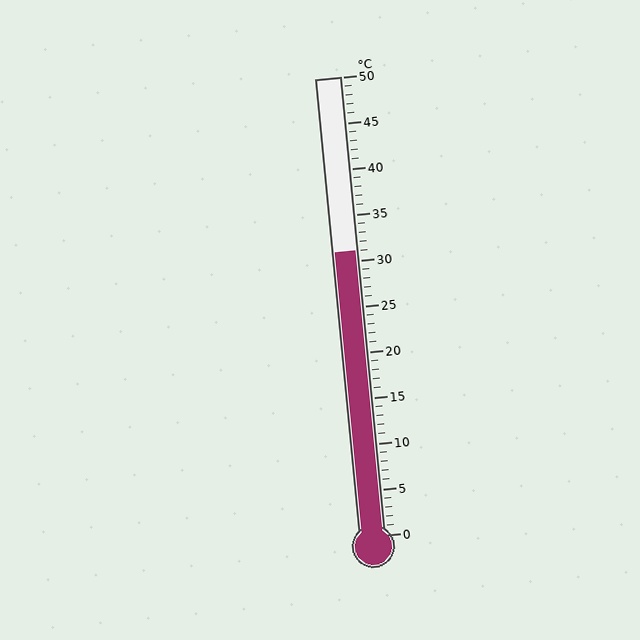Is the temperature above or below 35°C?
The temperature is below 35°C.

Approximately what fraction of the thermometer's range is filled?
The thermometer is filled to approximately 60% of its range.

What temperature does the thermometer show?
The thermometer shows approximately 31°C.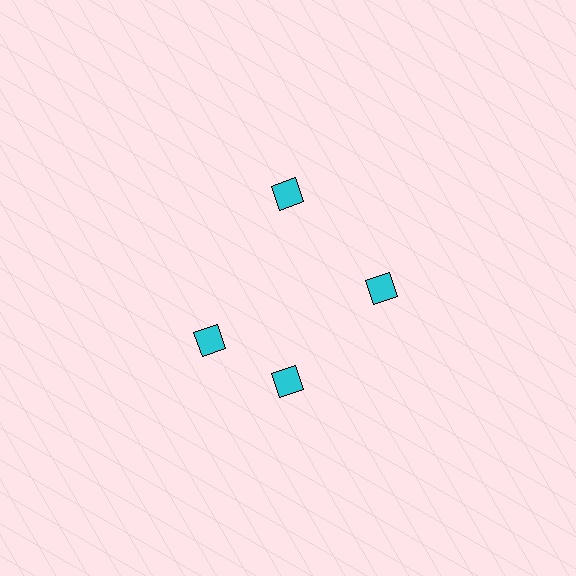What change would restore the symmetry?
The symmetry would be restored by rotating it back into even spacing with its neighbors so that all 4 diamonds sit at equal angles and equal distance from the center.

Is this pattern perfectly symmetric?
No. The 4 cyan diamonds are arranged in a ring, but one element near the 9 o'clock position is rotated out of alignment along the ring, breaking the 4-fold rotational symmetry.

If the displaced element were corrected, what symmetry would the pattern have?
It would have 4-fold rotational symmetry — the pattern would map onto itself every 90 degrees.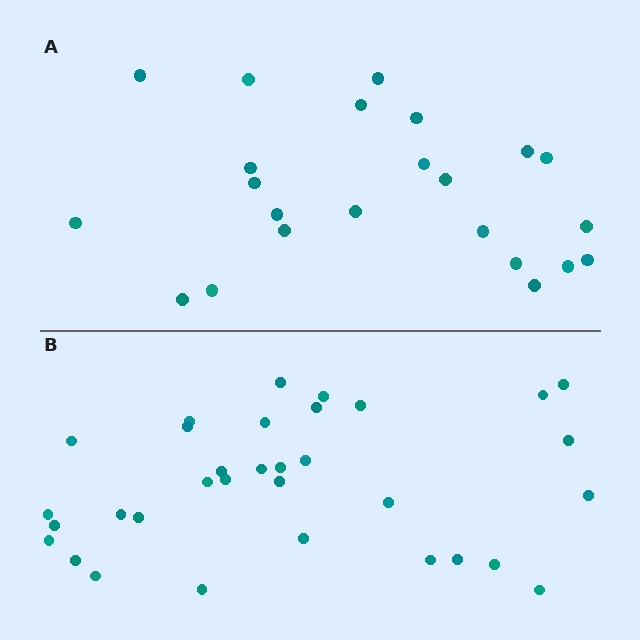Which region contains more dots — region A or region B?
Region B (the bottom region) has more dots.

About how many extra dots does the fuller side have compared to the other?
Region B has roughly 10 or so more dots than region A.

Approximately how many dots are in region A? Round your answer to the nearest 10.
About 20 dots. (The exact count is 23, which rounds to 20.)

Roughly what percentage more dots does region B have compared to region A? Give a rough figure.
About 45% more.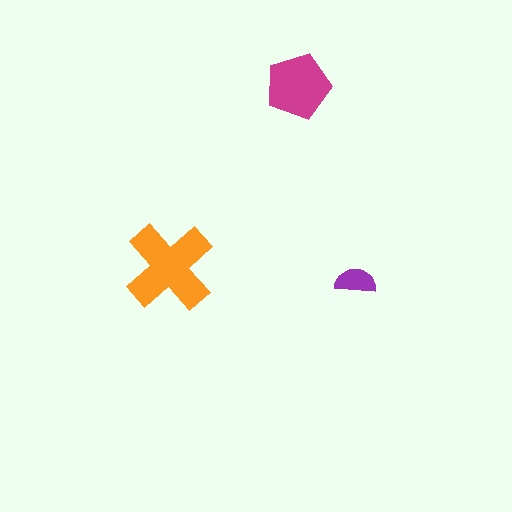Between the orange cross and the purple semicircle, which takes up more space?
The orange cross.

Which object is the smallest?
The purple semicircle.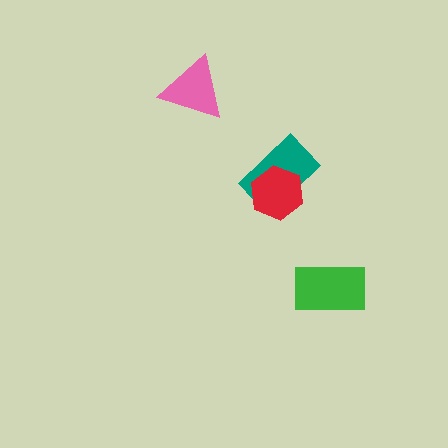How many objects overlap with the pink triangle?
0 objects overlap with the pink triangle.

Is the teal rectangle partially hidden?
Yes, it is partially covered by another shape.